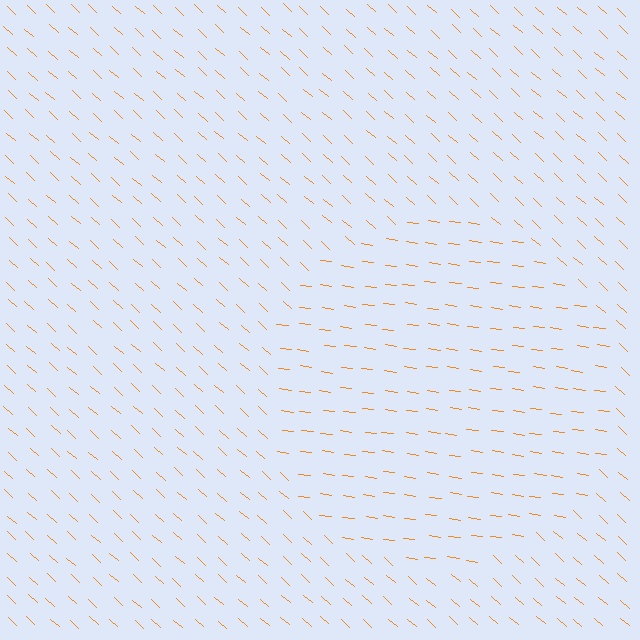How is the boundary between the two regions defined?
The boundary is defined purely by a change in line orientation (approximately 35 degrees difference). All lines are the same color and thickness.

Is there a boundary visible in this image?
Yes, there is a texture boundary formed by a change in line orientation.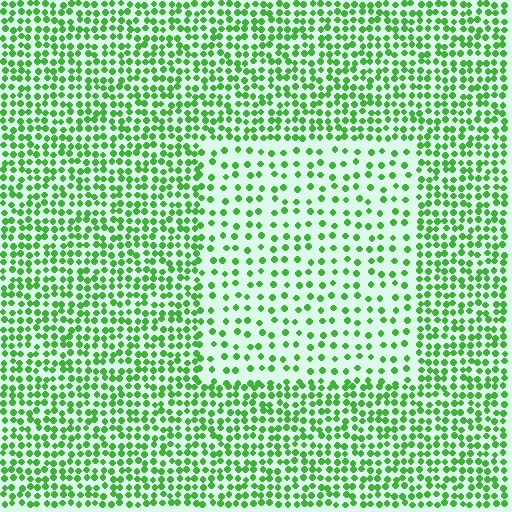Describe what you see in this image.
The image contains small green elements arranged at two different densities. A rectangle-shaped region is visible where the elements are less densely packed than the surrounding area.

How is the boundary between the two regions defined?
The boundary is defined by a change in element density (approximately 2.1x ratio). All elements are the same color, size, and shape.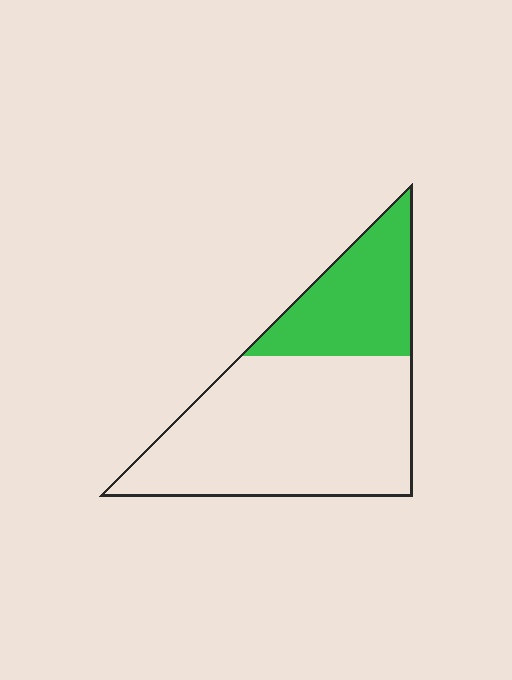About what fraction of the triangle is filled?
About one third (1/3).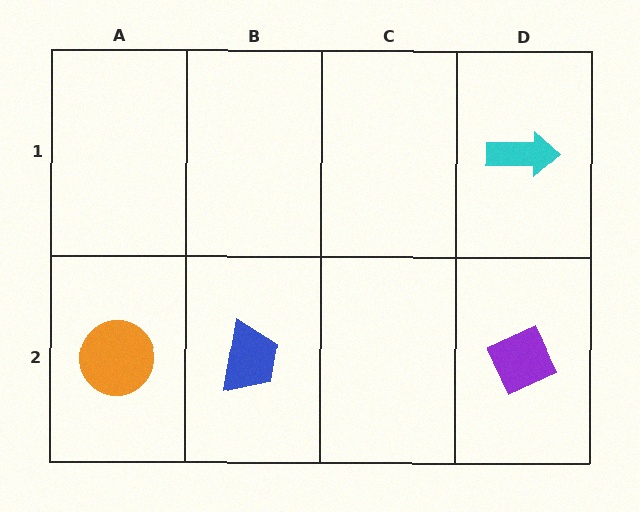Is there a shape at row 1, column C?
No, that cell is empty.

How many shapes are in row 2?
3 shapes.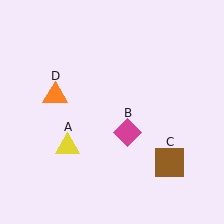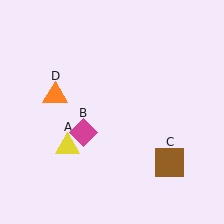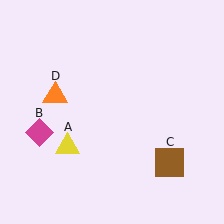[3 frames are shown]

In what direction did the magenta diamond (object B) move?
The magenta diamond (object B) moved left.